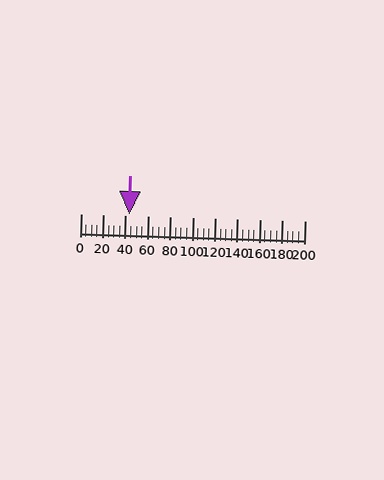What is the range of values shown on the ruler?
The ruler shows values from 0 to 200.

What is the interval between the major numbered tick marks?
The major tick marks are spaced 20 units apart.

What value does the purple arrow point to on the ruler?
The purple arrow points to approximately 44.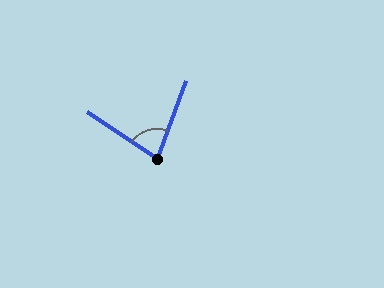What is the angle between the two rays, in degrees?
Approximately 76 degrees.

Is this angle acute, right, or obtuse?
It is acute.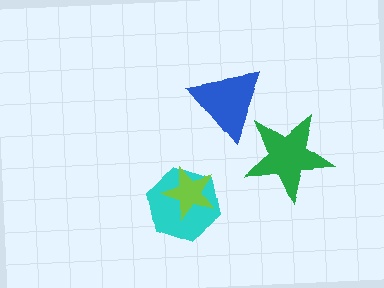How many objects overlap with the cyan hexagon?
1 object overlaps with the cyan hexagon.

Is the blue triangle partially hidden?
Yes, it is partially covered by another shape.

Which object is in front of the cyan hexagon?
The lime star is in front of the cyan hexagon.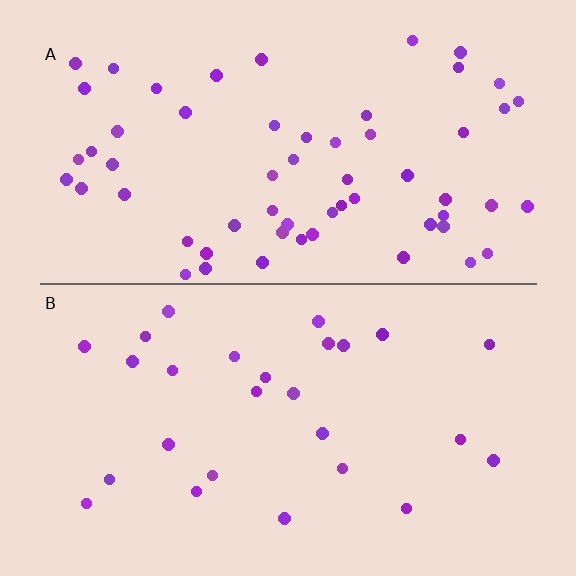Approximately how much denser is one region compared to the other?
Approximately 2.2× — region A over region B.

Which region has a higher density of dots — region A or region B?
A (the top).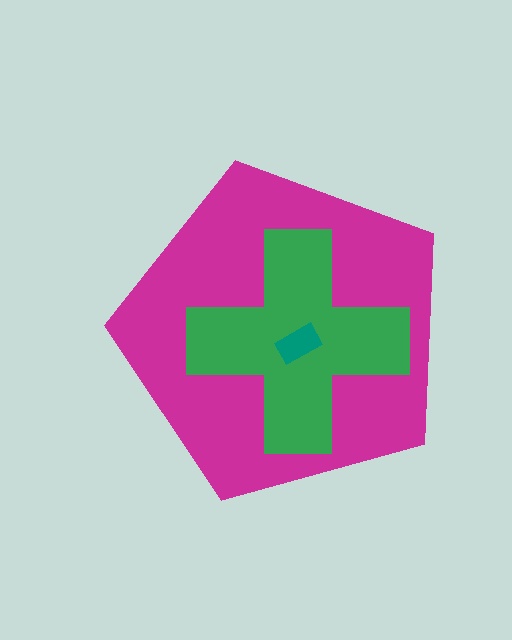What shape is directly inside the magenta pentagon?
The green cross.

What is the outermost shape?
The magenta pentagon.